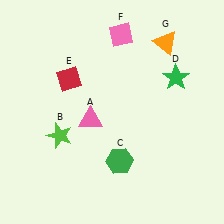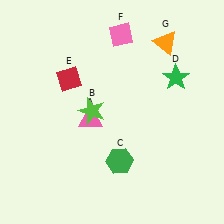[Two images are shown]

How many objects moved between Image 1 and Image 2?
1 object moved between the two images.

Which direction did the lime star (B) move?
The lime star (B) moved right.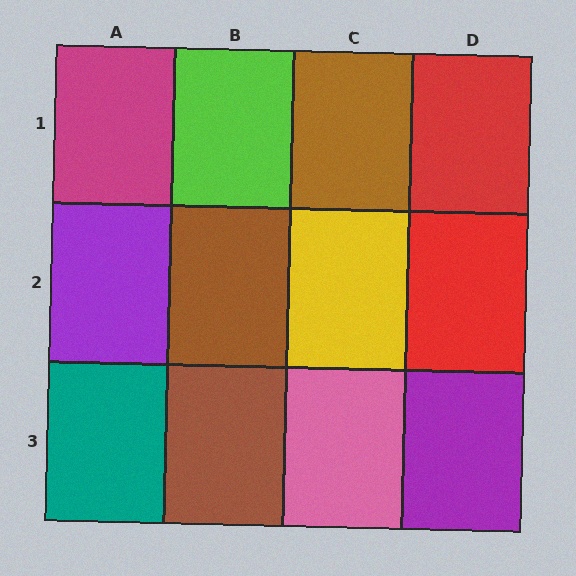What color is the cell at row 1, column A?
Magenta.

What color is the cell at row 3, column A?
Teal.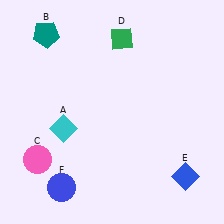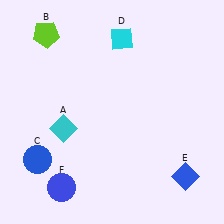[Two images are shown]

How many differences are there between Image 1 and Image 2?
There are 3 differences between the two images.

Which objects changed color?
B changed from teal to lime. C changed from pink to blue. D changed from green to cyan.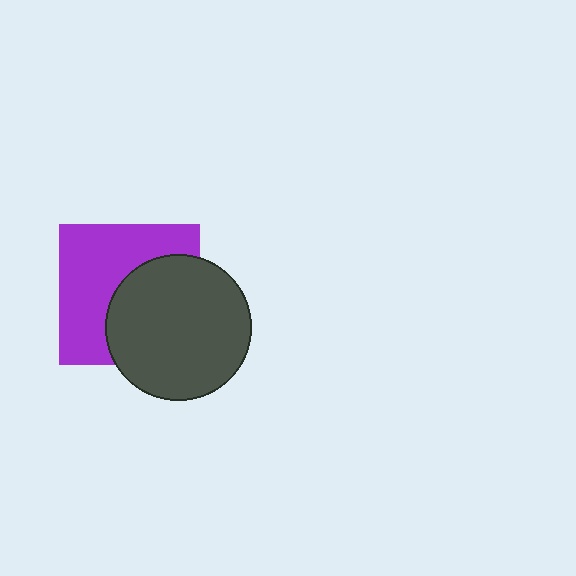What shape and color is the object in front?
The object in front is a dark gray circle.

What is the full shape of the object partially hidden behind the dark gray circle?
The partially hidden object is a purple square.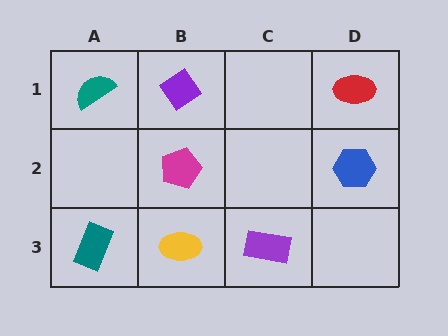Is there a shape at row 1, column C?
No, that cell is empty.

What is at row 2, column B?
A magenta pentagon.